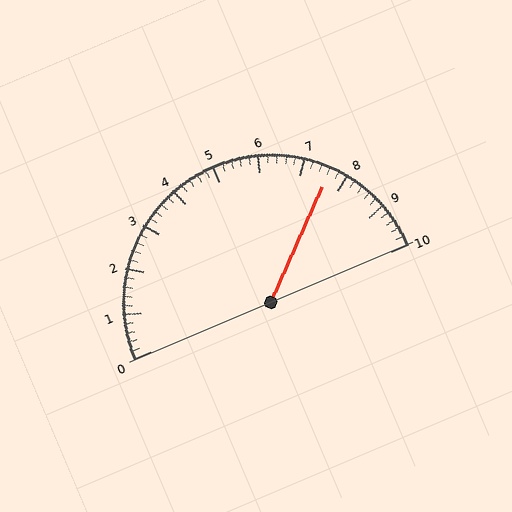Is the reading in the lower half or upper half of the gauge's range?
The reading is in the upper half of the range (0 to 10).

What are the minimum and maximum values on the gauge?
The gauge ranges from 0 to 10.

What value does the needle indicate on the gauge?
The needle indicates approximately 7.6.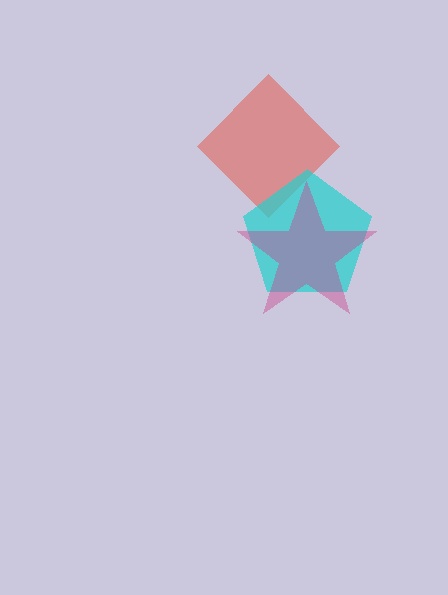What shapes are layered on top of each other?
The layered shapes are: a red diamond, a cyan pentagon, a magenta star.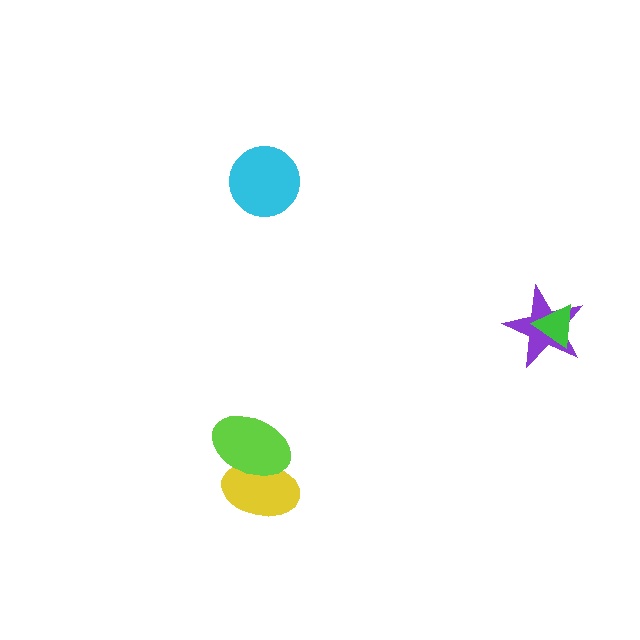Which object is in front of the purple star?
The green triangle is in front of the purple star.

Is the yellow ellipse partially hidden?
Yes, it is partially covered by another shape.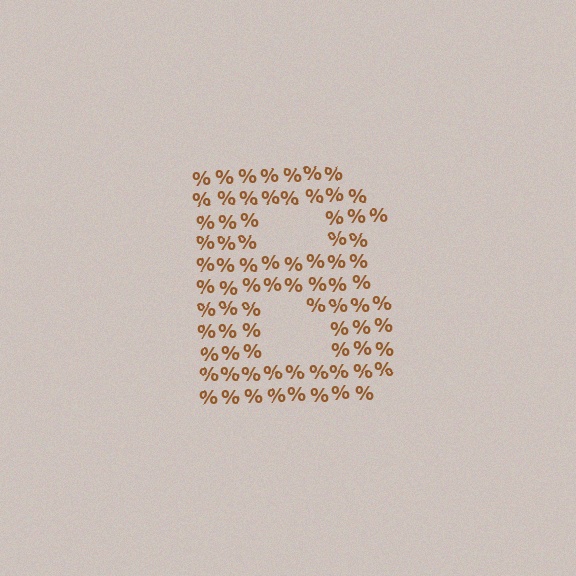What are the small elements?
The small elements are percent signs.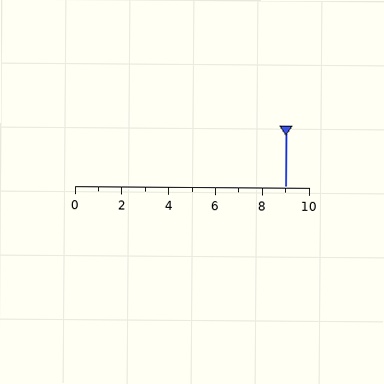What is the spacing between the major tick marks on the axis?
The major ticks are spaced 2 apart.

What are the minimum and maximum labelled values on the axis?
The axis runs from 0 to 10.